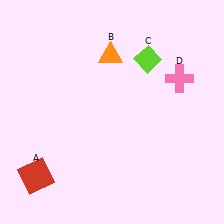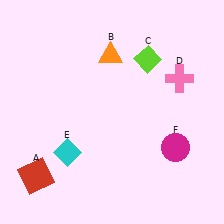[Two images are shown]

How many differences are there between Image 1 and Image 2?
There are 2 differences between the two images.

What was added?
A cyan diamond (E), a magenta circle (F) were added in Image 2.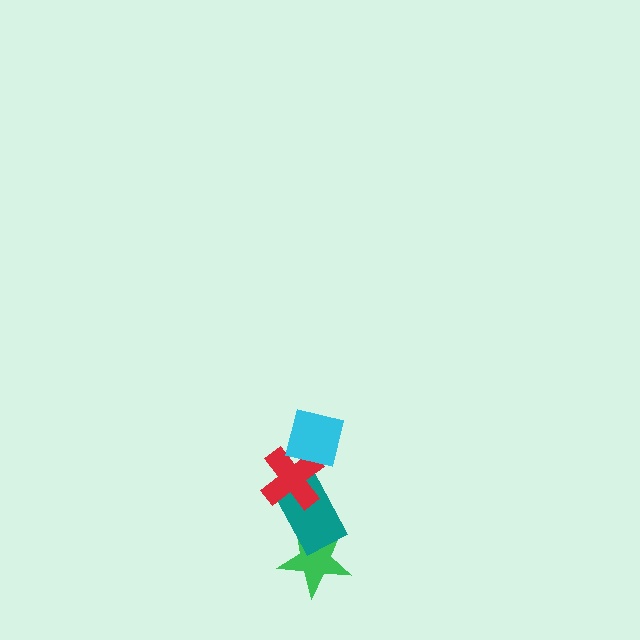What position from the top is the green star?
The green star is 4th from the top.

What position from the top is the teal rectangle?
The teal rectangle is 3rd from the top.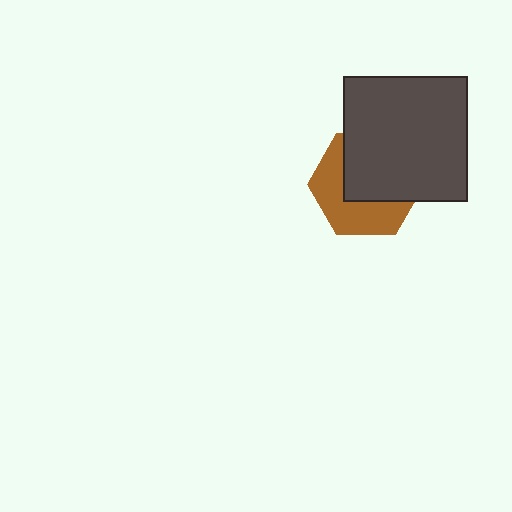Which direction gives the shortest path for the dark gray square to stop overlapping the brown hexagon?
Moving toward the upper-right gives the shortest separation.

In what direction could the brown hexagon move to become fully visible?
The brown hexagon could move toward the lower-left. That would shift it out from behind the dark gray square entirely.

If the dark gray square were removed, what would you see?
You would see the complete brown hexagon.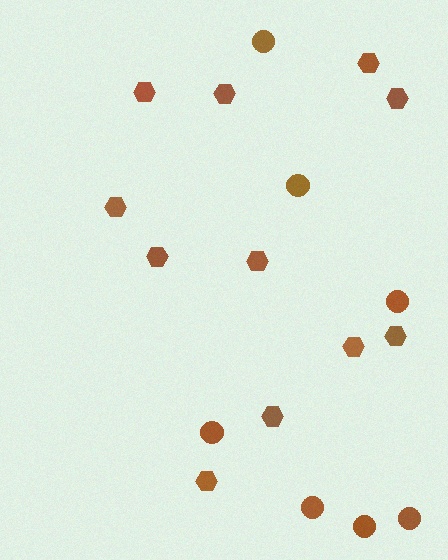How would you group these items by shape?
There are 2 groups: one group of circles (7) and one group of hexagons (11).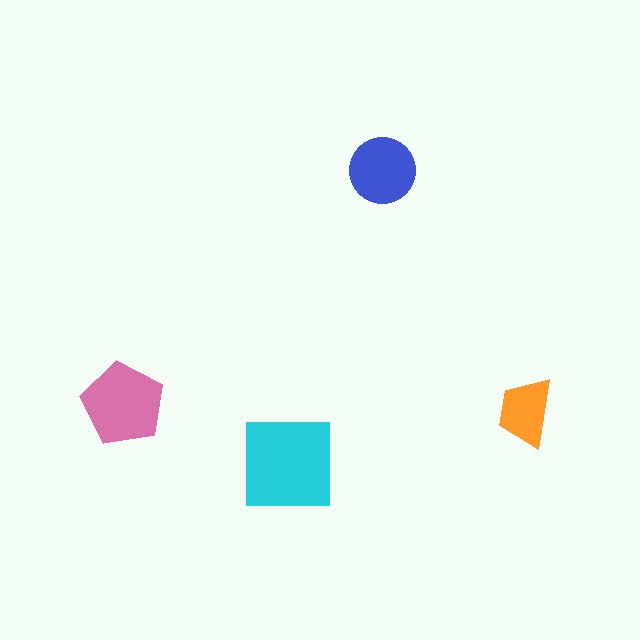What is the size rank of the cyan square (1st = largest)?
1st.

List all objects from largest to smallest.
The cyan square, the pink pentagon, the blue circle, the orange trapezoid.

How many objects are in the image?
There are 4 objects in the image.